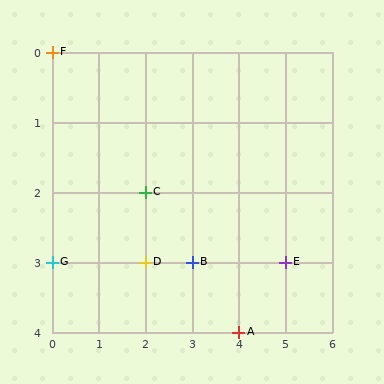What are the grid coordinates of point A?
Point A is at grid coordinates (4, 4).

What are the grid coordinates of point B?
Point B is at grid coordinates (3, 3).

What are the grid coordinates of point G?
Point G is at grid coordinates (0, 3).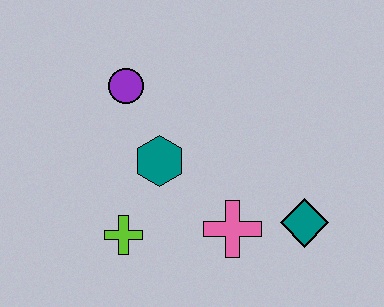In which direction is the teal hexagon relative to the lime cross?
The teal hexagon is above the lime cross.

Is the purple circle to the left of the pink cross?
Yes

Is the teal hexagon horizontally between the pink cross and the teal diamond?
No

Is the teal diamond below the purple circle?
Yes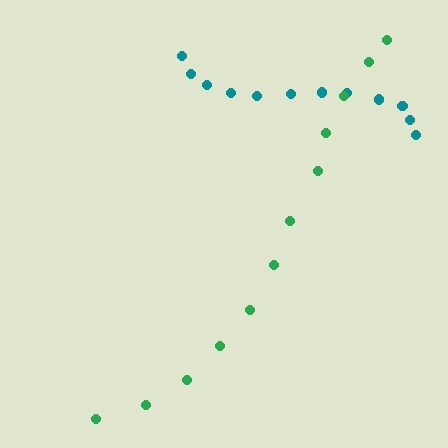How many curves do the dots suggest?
There are 2 distinct paths.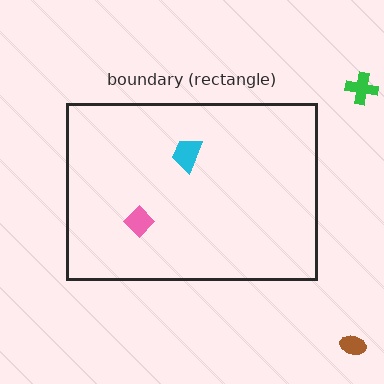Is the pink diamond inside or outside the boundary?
Inside.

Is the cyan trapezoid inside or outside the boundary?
Inside.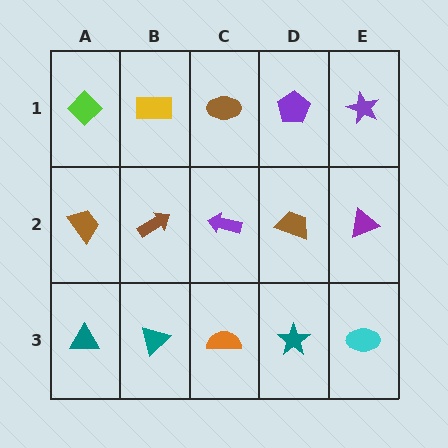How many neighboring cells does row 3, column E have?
2.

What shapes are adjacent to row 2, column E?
A purple star (row 1, column E), a cyan ellipse (row 3, column E), a brown trapezoid (row 2, column D).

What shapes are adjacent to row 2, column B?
A yellow rectangle (row 1, column B), a teal triangle (row 3, column B), a brown trapezoid (row 2, column A), a purple arrow (row 2, column C).